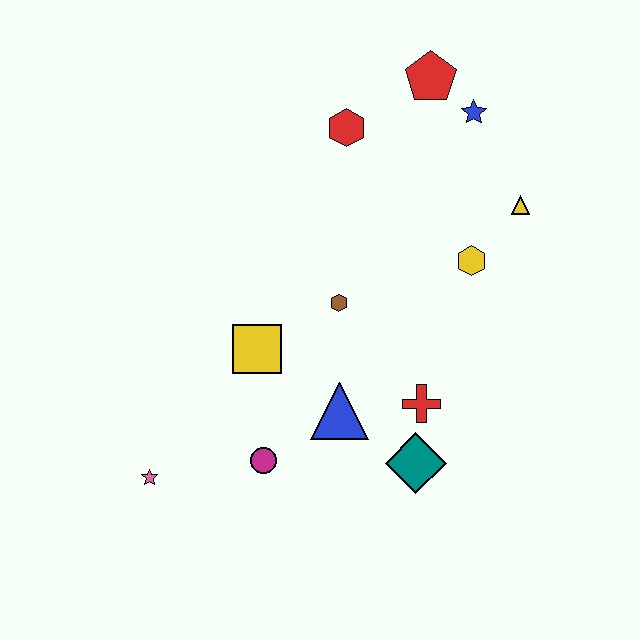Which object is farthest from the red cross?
The red pentagon is farthest from the red cross.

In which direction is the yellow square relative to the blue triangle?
The yellow square is to the left of the blue triangle.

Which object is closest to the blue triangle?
The red cross is closest to the blue triangle.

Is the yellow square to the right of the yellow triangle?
No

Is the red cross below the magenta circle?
No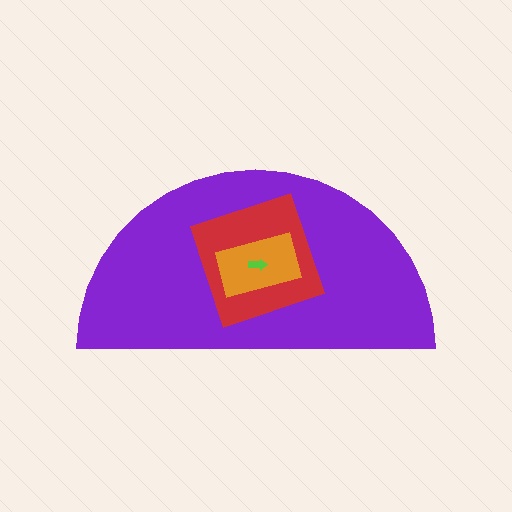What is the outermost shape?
The purple semicircle.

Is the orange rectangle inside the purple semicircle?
Yes.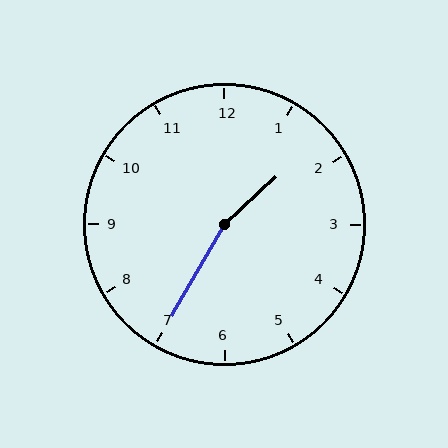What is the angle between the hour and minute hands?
Approximately 162 degrees.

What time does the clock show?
1:35.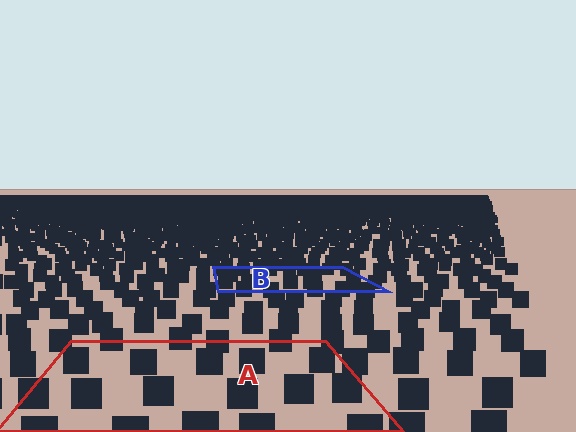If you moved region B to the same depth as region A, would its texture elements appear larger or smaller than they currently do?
They would appear larger. At a closer depth, the same texture elements are projected at a bigger on-screen size.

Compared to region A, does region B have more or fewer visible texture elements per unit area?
Region B has more texture elements per unit area — they are packed more densely because it is farther away.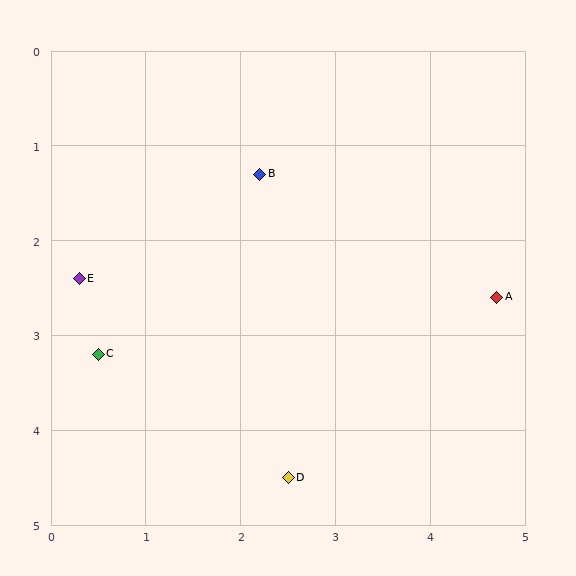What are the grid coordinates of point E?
Point E is at approximately (0.3, 2.4).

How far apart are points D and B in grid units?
Points D and B are about 3.2 grid units apart.